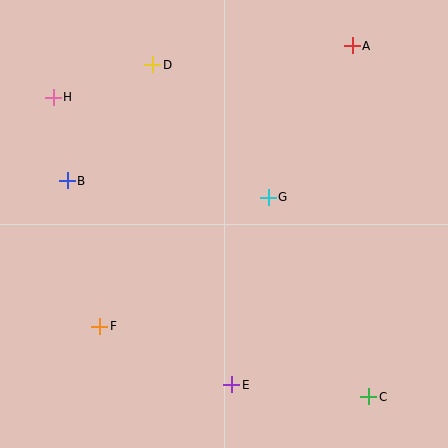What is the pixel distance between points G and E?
The distance between G and E is 191 pixels.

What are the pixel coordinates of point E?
Point E is at (232, 385).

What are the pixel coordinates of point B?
Point B is at (67, 181).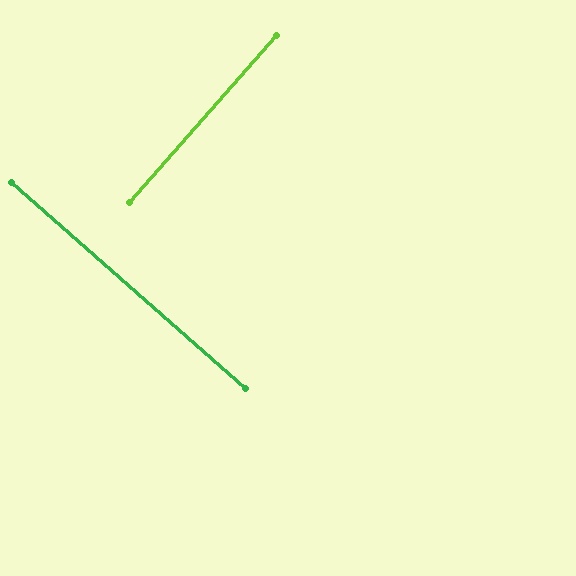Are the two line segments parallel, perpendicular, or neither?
Perpendicular — they meet at approximately 90°.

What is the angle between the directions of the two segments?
Approximately 90 degrees.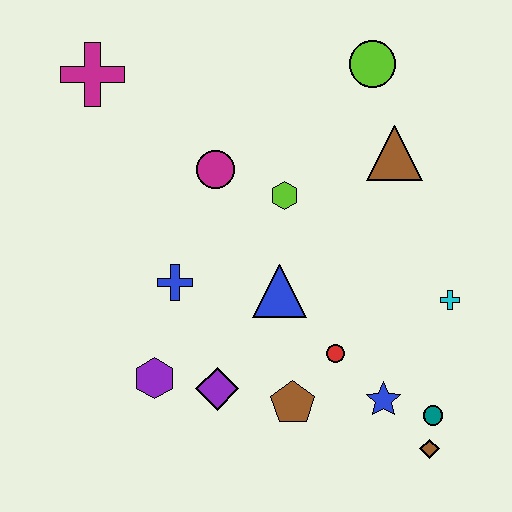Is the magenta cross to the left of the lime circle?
Yes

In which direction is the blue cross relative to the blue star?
The blue cross is to the left of the blue star.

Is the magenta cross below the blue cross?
No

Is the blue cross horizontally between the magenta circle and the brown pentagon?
No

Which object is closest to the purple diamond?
The purple hexagon is closest to the purple diamond.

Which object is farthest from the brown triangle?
The purple hexagon is farthest from the brown triangle.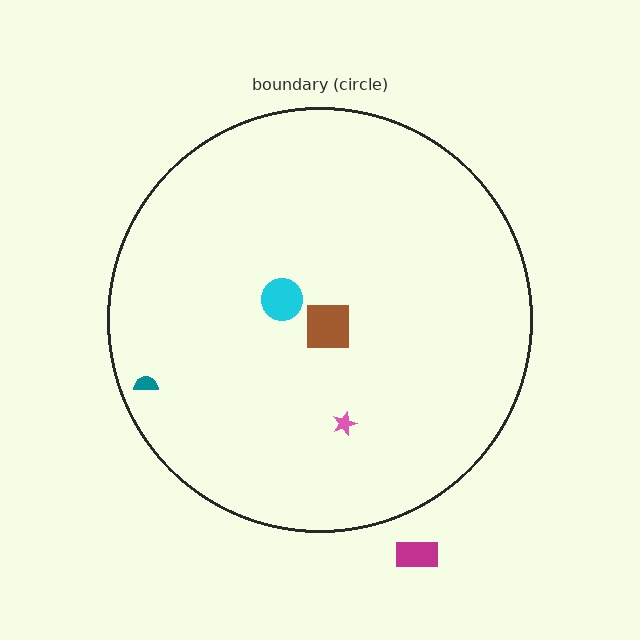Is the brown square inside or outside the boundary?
Inside.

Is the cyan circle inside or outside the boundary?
Inside.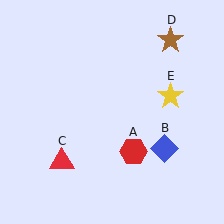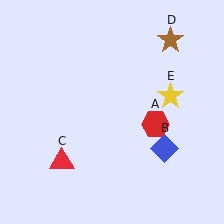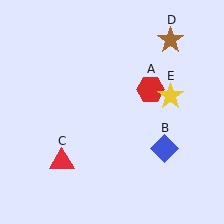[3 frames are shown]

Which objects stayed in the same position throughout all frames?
Blue diamond (object B) and red triangle (object C) and brown star (object D) and yellow star (object E) remained stationary.